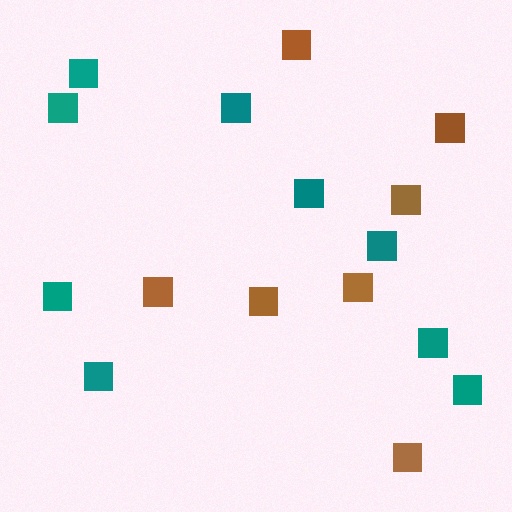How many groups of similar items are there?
There are 2 groups: one group of teal squares (9) and one group of brown squares (7).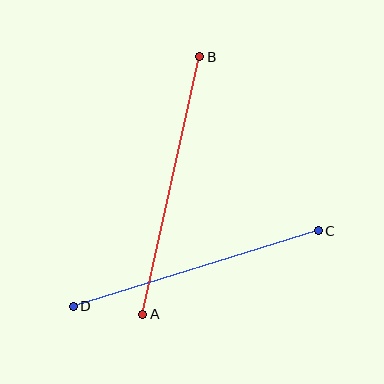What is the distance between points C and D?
The distance is approximately 256 pixels.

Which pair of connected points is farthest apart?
Points A and B are farthest apart.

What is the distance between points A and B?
The distance is approximately 264 pixels.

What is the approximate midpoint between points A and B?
The midpoint is at approximately (171, 186) pixels.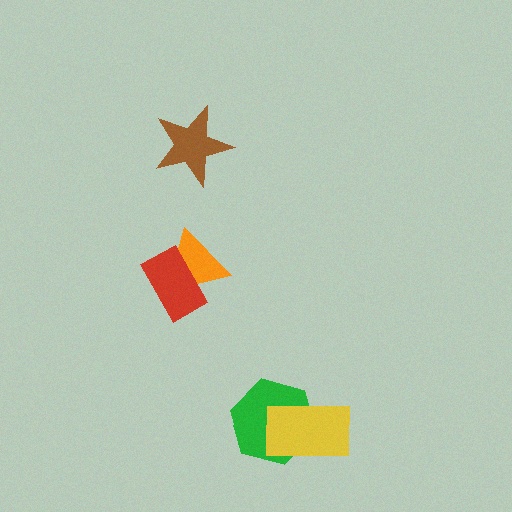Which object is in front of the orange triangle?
The red rectangle is in front of the orange triangle.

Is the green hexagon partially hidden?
Yes, it is partially covered by another shape.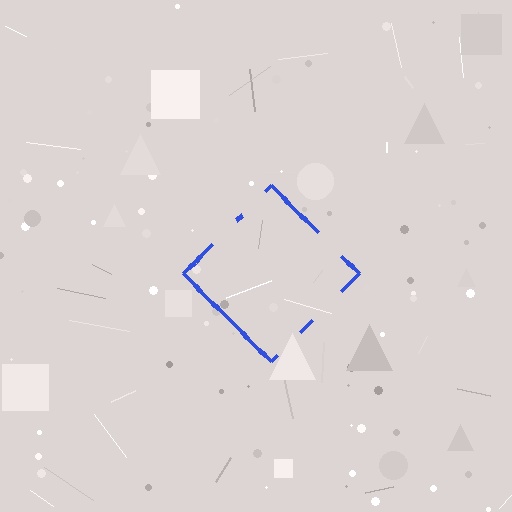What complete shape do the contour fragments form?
The contour fragments form a diamond.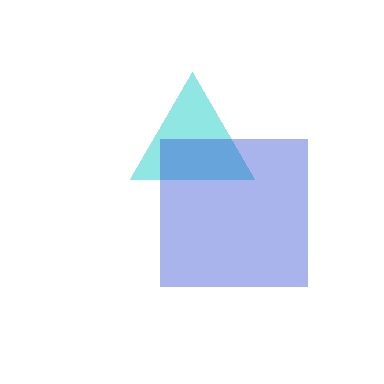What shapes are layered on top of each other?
The layered shapes are: a cyan triangle, a blue square.